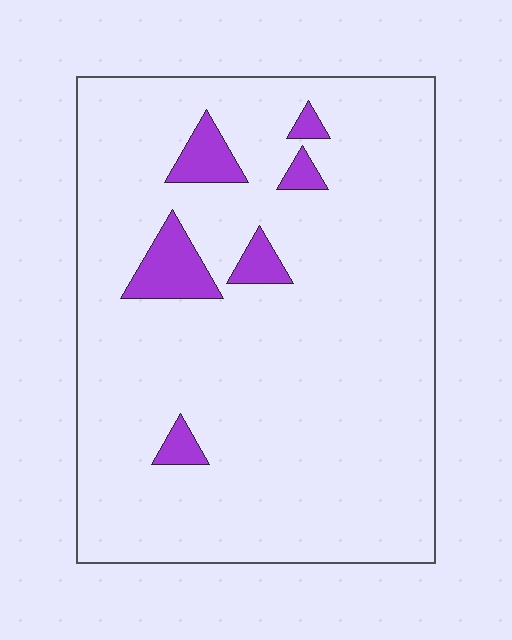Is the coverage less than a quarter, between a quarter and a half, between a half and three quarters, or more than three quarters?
Less than a quarter.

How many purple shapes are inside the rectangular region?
6.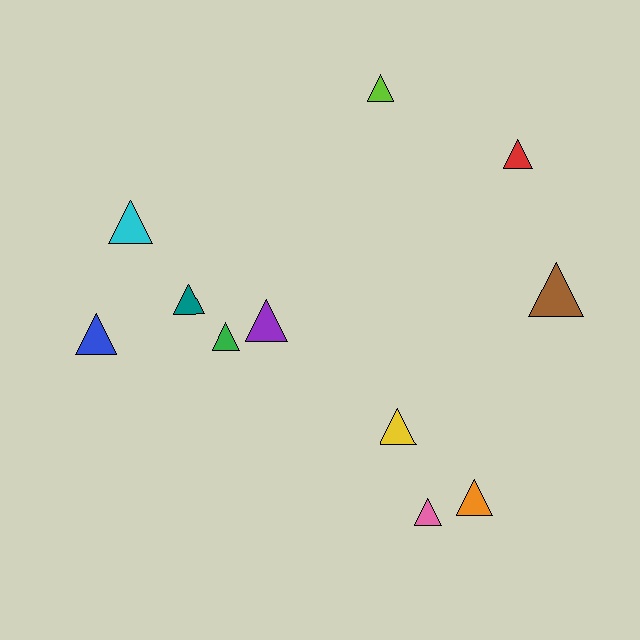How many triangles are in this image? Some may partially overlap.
There are 11 triangles.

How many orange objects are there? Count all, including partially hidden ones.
There is 1 orange object.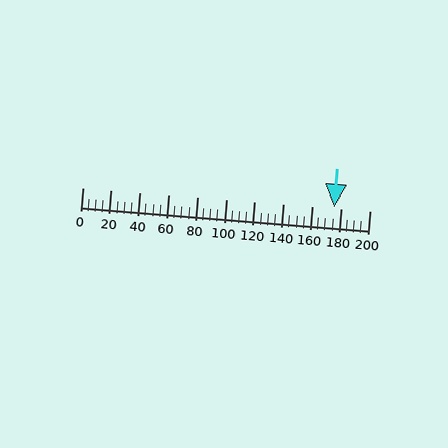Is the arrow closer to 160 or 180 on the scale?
The arrow is closer to 180.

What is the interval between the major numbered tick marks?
The major tick marks are spaced 20 units apart.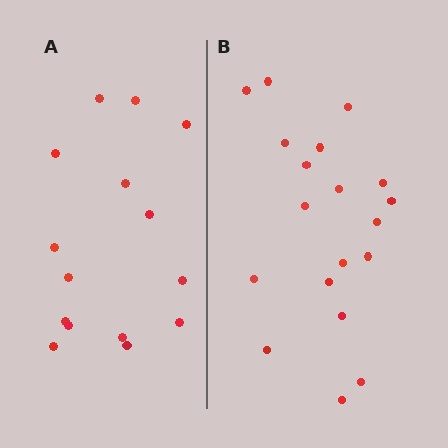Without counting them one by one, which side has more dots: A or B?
Region B (the right region) has more dots.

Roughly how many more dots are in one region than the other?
Region B has about 4 more dots than region A.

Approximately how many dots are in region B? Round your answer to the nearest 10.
About 20 dots. (The exact count is 19, which rounds to 20.)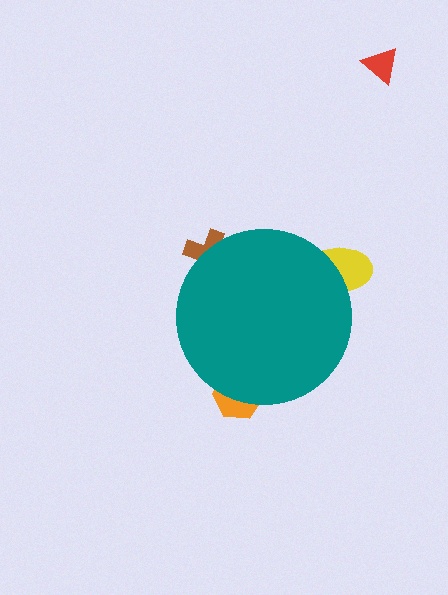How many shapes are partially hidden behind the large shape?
3 shapes are partially hidden.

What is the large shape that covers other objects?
A teal circle.